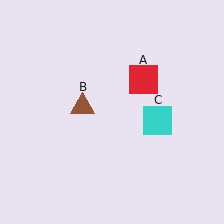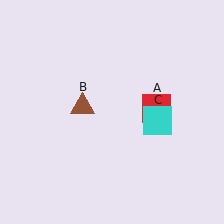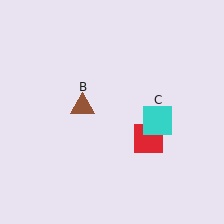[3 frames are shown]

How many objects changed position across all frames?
1 object changed position: red square (object A).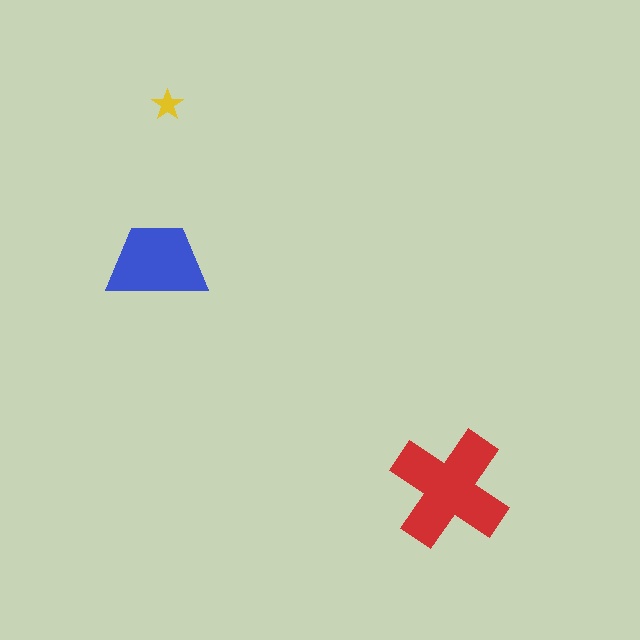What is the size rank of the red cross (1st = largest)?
1st.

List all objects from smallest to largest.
The yellow star, the blue trapezoid, the red cross.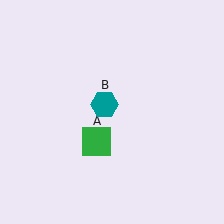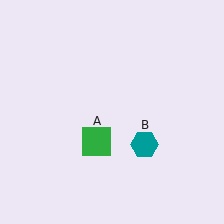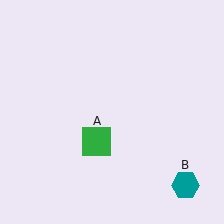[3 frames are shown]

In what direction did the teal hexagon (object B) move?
The teal hexagon (object B) moved down and to the right.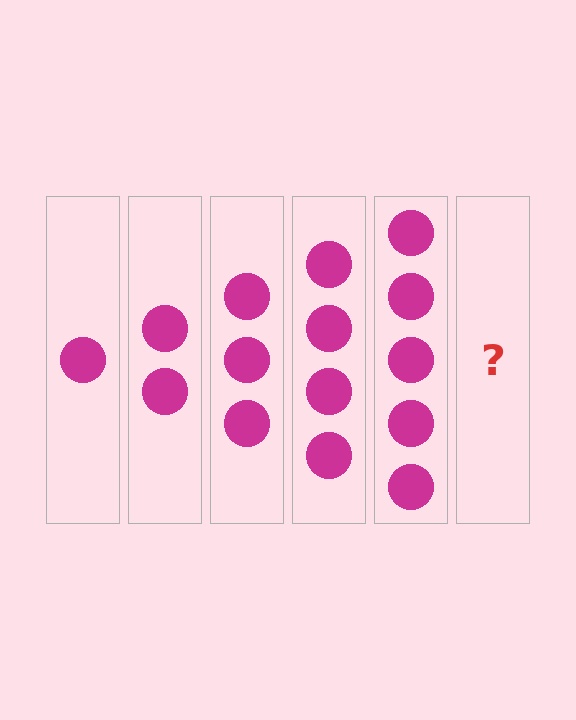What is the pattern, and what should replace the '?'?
The pattern is that each step adds one more circle. The '?' should be 6 circles.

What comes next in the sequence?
The next element should be 6 circles.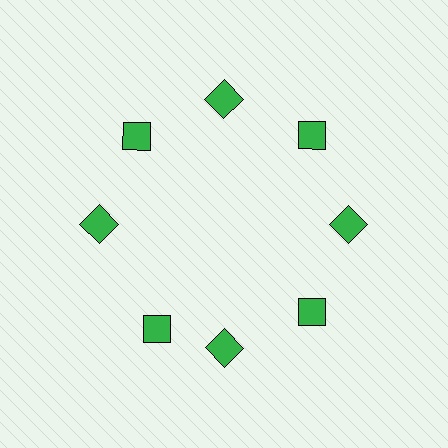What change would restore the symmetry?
The symmetry would be restored by rotating it back into even spacing with its neighbors so that all 8 squares sit at equal angles and equal distance from the center.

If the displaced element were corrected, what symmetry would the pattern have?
It would have 8-fold rotational symmetry — the pattern would map onto itself every 45 degrees.